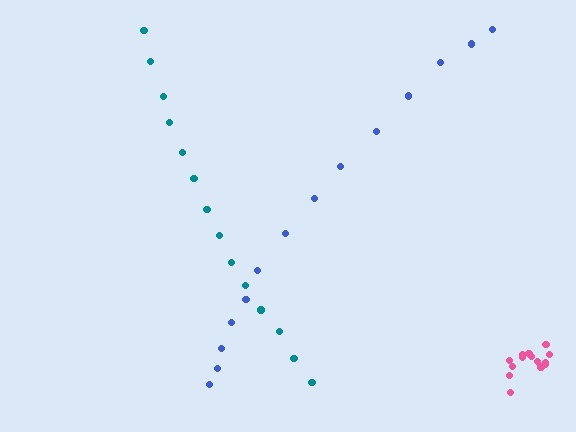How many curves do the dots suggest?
There are 3 distinct paths.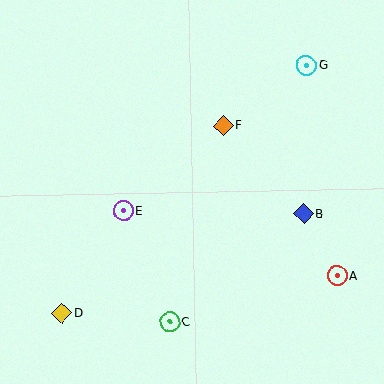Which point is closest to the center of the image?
Point E at (123, 211) is closest to the center.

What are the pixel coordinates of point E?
Point E is at (123, 211).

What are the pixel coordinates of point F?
Point F is at (223, 125).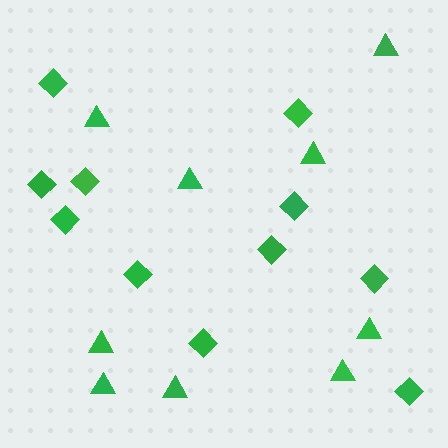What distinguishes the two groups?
There are 2 groups: one group of diamonds (11) and one group of triangles (9).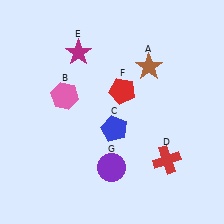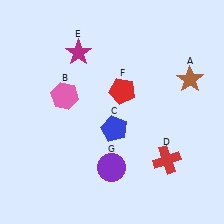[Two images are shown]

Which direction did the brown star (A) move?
The brown star (A) moved right.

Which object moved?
The brown star (A) moved right.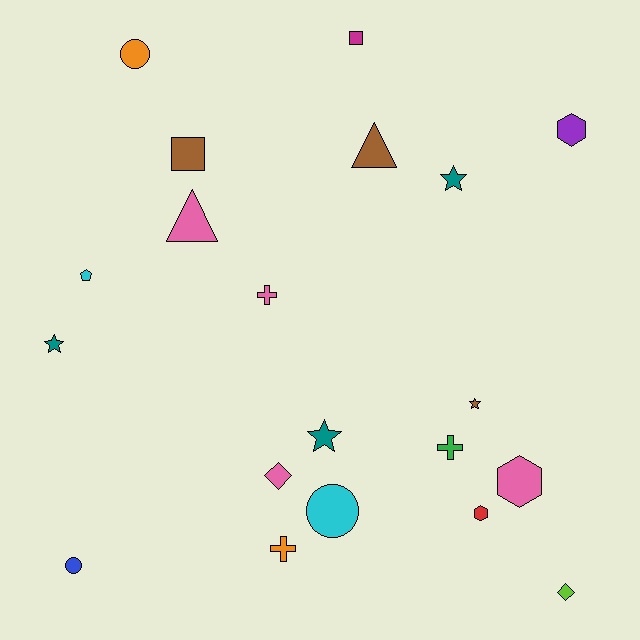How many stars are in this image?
There are 4 stars.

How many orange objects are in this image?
There are 2 orange objects.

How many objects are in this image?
There are 20 objects.